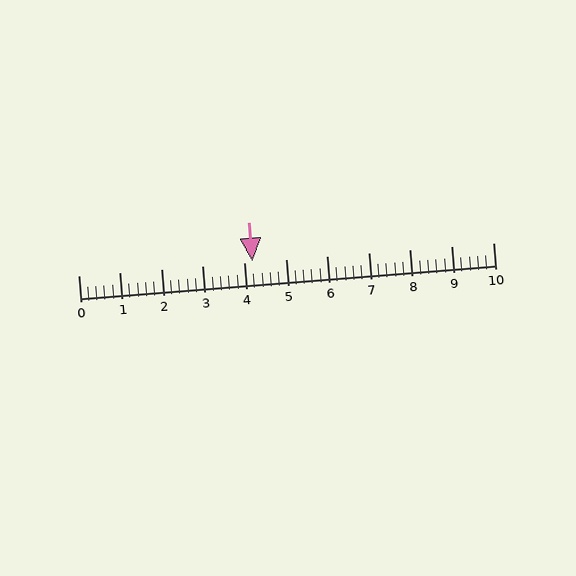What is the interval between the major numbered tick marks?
The major tick marks are spaced 1 units apart.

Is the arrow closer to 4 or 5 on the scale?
The arrow is closer to 4.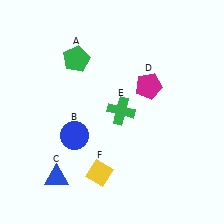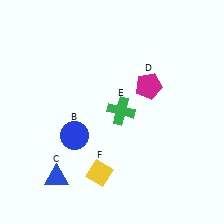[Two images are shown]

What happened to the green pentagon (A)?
The green pentagon (A) was removed in Image 2. It was in the top-left area of Image 1.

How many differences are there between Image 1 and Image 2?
There is 1 difference between the two images.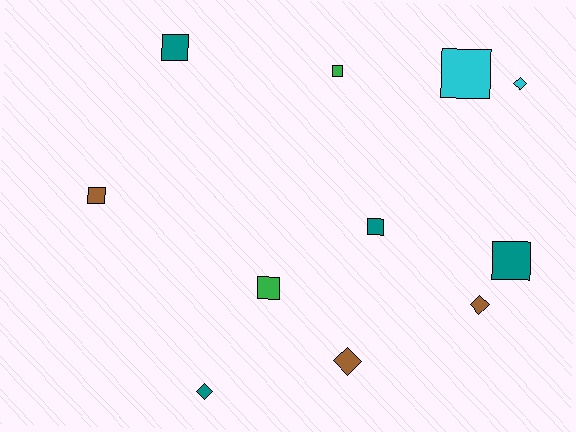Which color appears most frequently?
Teal, with 4 objects.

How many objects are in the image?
There are 11 objects.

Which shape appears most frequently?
Square, with 7 objects.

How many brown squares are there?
There is 1 brown square.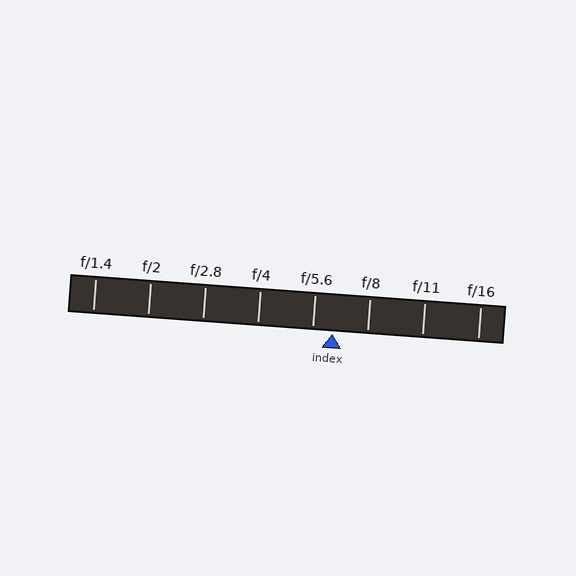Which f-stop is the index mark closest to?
The index mark is closest to f/5.6.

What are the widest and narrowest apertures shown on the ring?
The widest aperture shown is f/1.4 and the narrowest is f/16.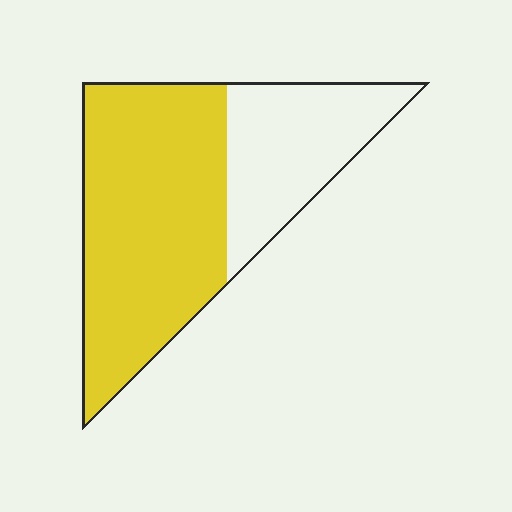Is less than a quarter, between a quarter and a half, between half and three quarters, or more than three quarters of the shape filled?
Between half and three quarters.